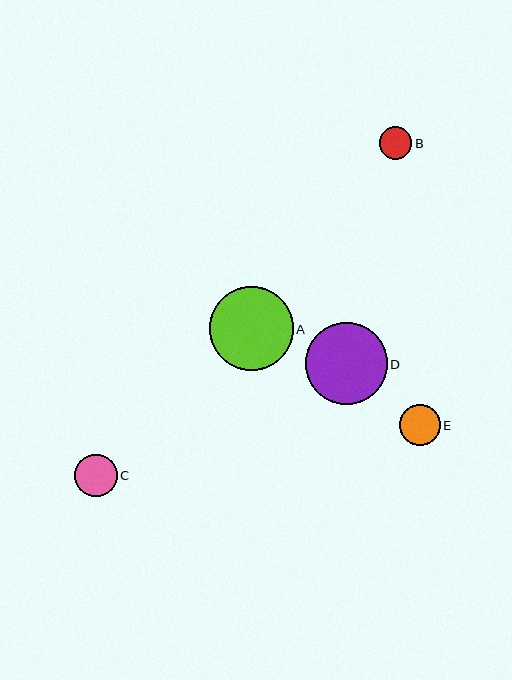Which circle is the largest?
Circle A is the largest with a size of approximately 84 pixels.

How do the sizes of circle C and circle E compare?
Circle C and circle E are approximately the same size.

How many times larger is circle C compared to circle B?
Circle C is approximately 1.3 times the size of circle B.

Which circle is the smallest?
Circle B is the smallest with a size of approximately 33 pixels.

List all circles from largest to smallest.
From largest to smallest: A, D, C, E, B.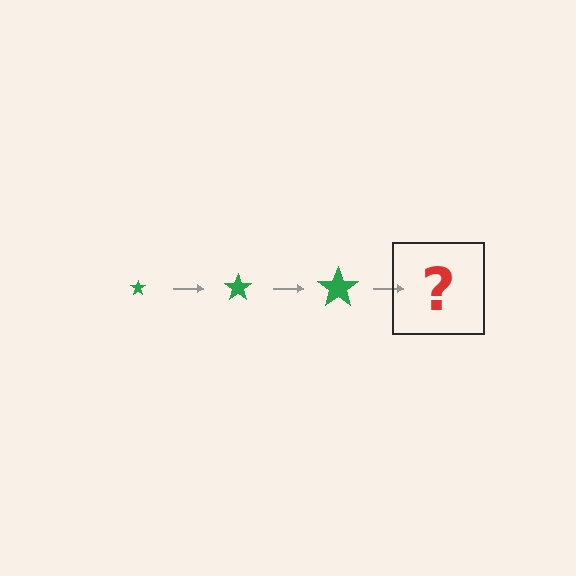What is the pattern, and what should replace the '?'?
The pattern is that the star gets progressively larger each step. The '?' should be a green star, larger than the previous one.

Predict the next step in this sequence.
The next step is a green star, larger than the previous one.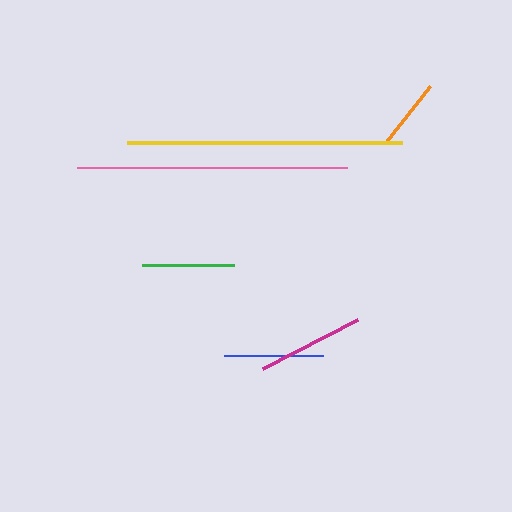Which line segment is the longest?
The yellow line is the longest at approximately 275 pixels.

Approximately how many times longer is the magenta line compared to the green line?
The magenta line is approximately 1.2 times the length of the green line.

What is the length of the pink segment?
The pink segment is approximately 270 pixels long.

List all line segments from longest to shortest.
From longest to shortest: yellow, pink, magenta, blue, green, orange.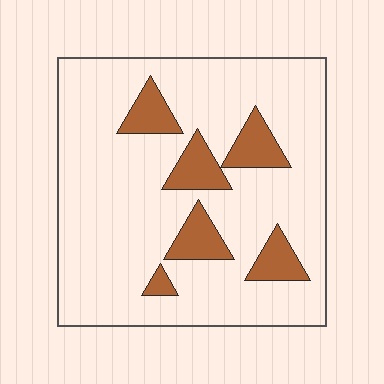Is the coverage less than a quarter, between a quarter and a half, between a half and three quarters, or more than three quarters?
Less than a quarter.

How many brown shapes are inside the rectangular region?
6.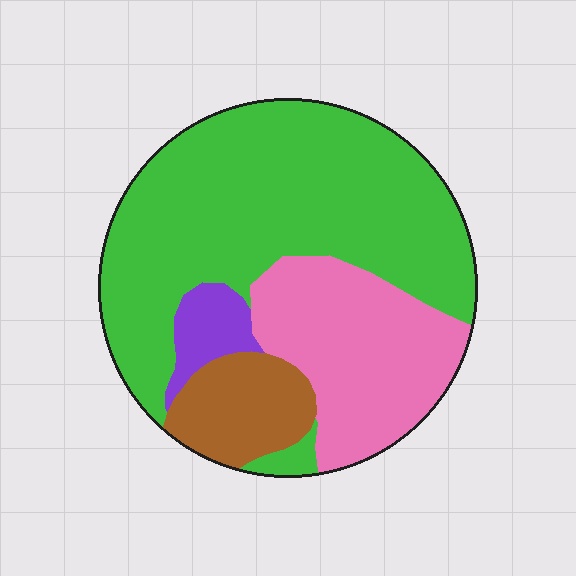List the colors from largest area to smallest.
From largest to smallest: green, pink, brown, purple.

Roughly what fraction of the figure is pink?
Pink takes up about one quarter (1/4) of the figure.